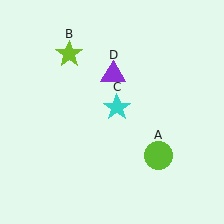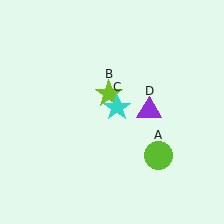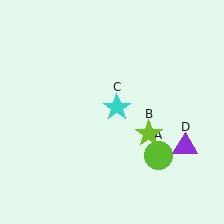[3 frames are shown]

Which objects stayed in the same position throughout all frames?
Lime circle (object A) and cyan star (object C) remained stationary.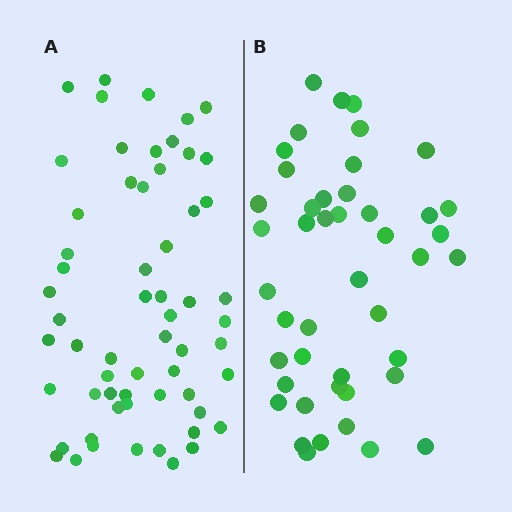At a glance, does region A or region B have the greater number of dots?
Region A (the left region) has more dots.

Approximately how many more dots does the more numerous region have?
Region A has approximately 15 more dots than region B.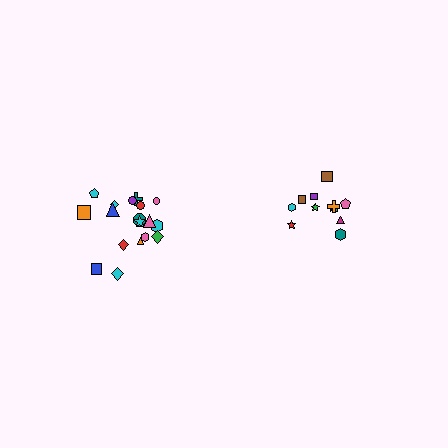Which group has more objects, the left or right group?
The left group.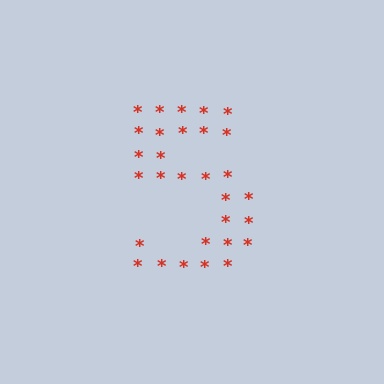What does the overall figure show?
The overall figure shows the digit 5.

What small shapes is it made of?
It is made of small asterisks.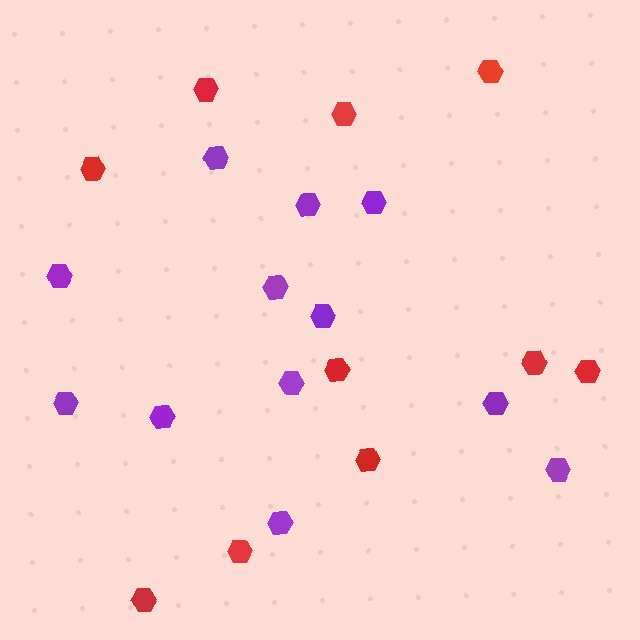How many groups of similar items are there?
There are 2 groups: one group of purple hexagons (12) and one group of red hexagons (10).